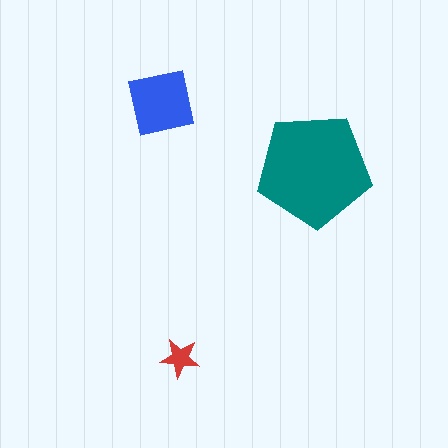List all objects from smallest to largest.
The red star, the blue square, the teal pentagon.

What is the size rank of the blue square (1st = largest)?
2nd.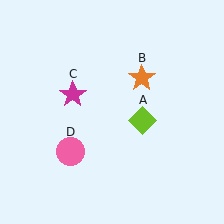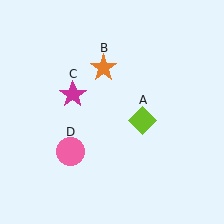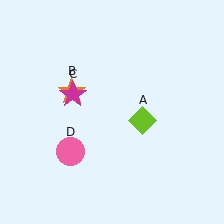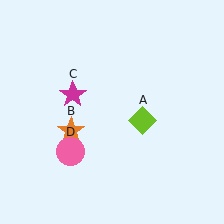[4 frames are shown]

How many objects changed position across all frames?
1 object changed position: orange star (object B).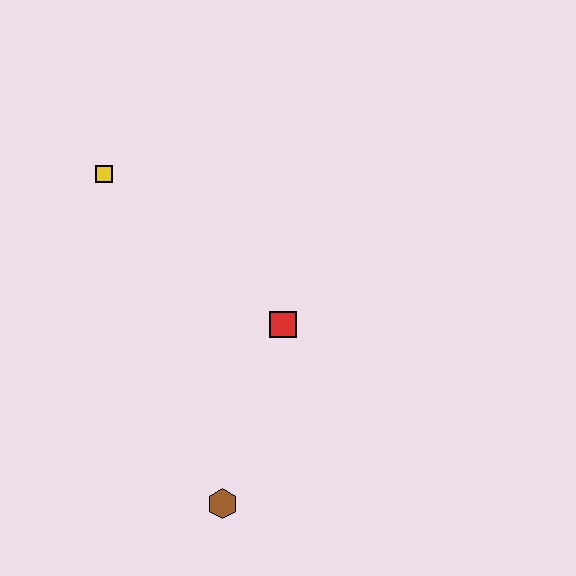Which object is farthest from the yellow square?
The brown hexagon is farthest from the yellow square.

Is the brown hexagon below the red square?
Yes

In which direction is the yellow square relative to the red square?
The yellow square is to the left of the red square.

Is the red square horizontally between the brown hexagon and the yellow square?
No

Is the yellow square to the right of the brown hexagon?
No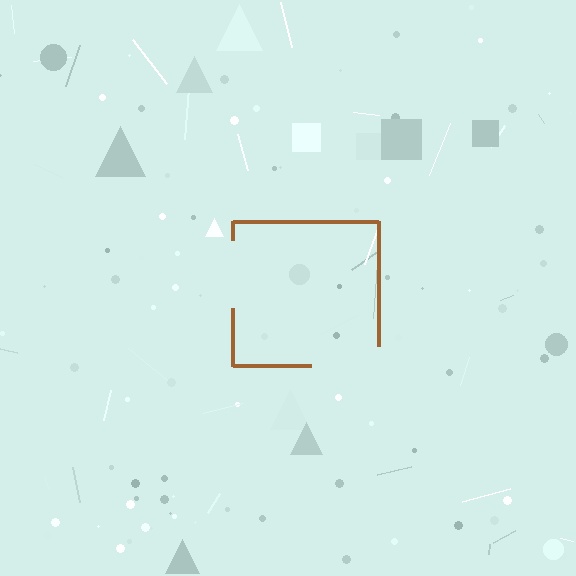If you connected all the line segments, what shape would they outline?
They would outline a square.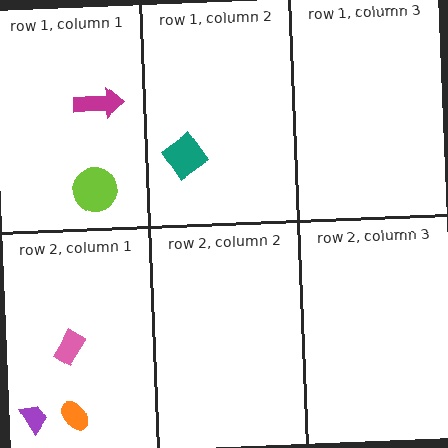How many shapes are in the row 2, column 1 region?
3.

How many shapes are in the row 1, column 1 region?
2.